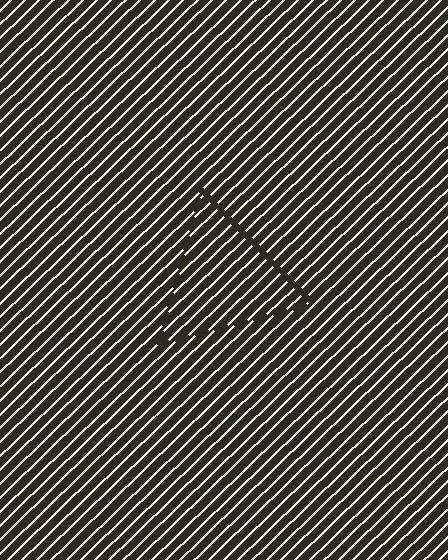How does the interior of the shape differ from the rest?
The interior of the shape contains the same grating, shifted by half a period — the contour is defined by the phase discontinuity where line-ends from the inner and outer gratings abut.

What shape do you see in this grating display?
An illusory triangle. The interior of the shape contains the same grating, shifted by half a period — the contour is defined by the phase discontinuity where line-ends from the inner and outer gratings abut.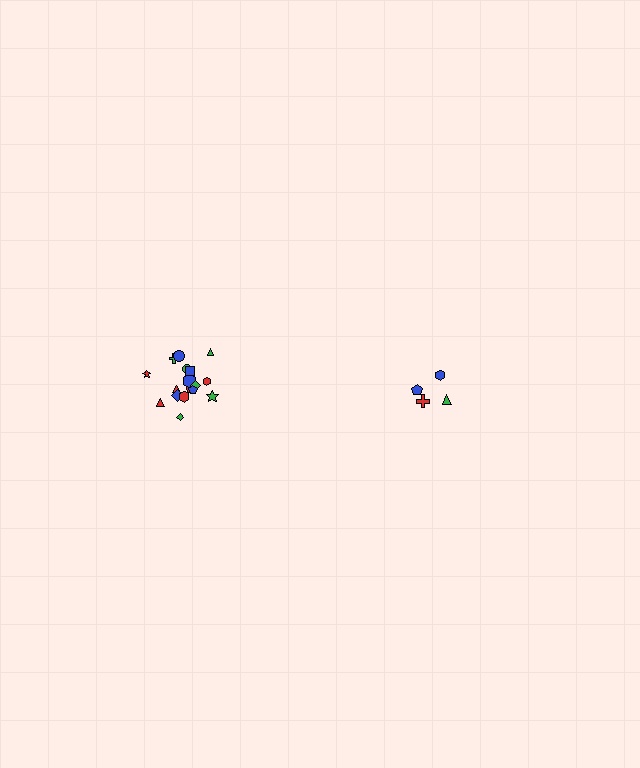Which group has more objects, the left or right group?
The left group.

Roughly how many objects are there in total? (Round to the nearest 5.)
Roughly 25 objects in total.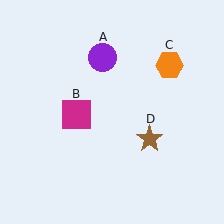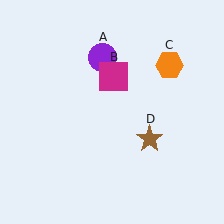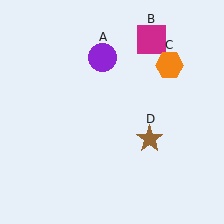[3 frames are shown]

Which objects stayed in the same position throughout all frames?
Purple circle (object A) and orange hexagon (object C) and brown star (object D) remained stationary.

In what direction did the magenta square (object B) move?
The magenta square (object B) moved up and to the right.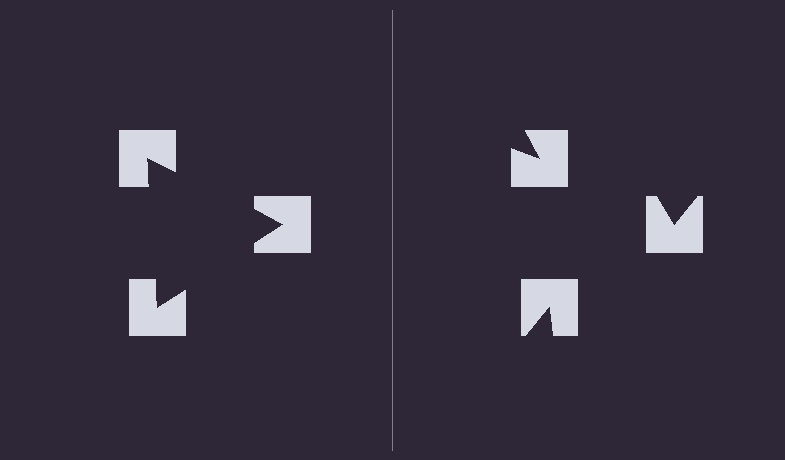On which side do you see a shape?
An illusory triangle appears on the left side. On the right side the wedge cuts are rotated, so no coherent shape forms.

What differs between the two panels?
The notched squares are positioned identically on both sides; only the wedge orientations differ. On the left they align to a triangle; on the right they are misaligned.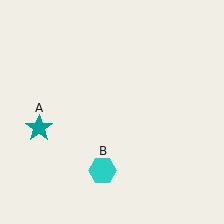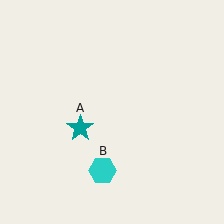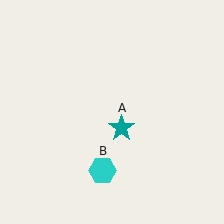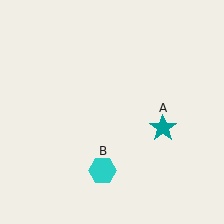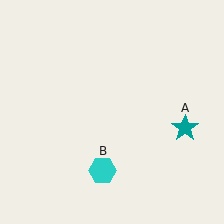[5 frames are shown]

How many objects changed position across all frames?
1 object changed position: teal star (object A).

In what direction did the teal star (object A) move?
The teal star (object A) moved right.